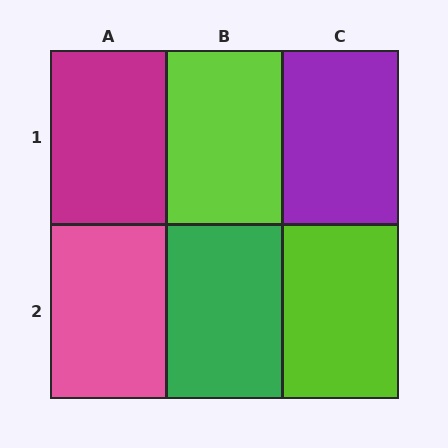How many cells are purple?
1 cell is purple.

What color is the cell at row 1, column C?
Purple.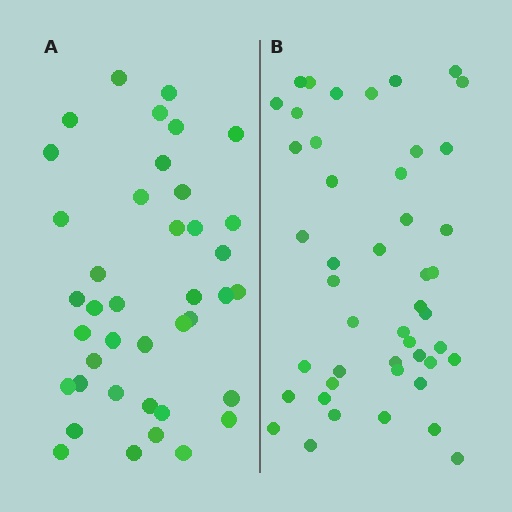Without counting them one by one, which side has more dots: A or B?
Region B (the right region) has more dots.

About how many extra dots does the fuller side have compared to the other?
Region B has about 6 more dots than region A.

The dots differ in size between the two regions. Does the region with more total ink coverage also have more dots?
No. Region A has more total ink coverage because its dots are larger, but region B actually contains more individual dots. Total area can be misleading — the number of items is what matters here.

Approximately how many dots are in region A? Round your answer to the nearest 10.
About 40 dots.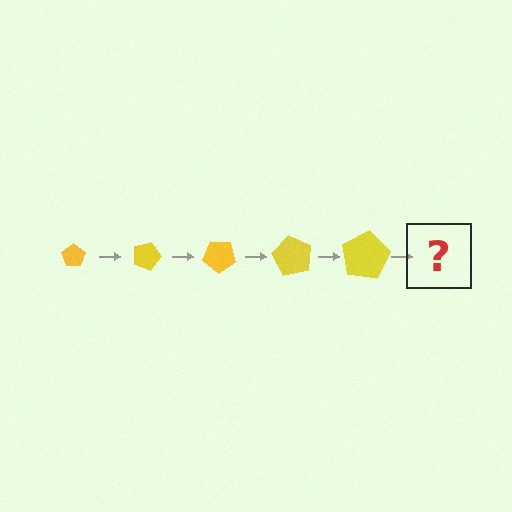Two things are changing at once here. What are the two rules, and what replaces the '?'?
The two rules are that the pentagon grows larger each step and it rotates 20 degrees each step. The '?' should be a pentagon, larger than the previous one and rotated 100 degrees from the start.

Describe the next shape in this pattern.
It should be a pentagon, larger than the previous one and rotated 100 degrees from the start.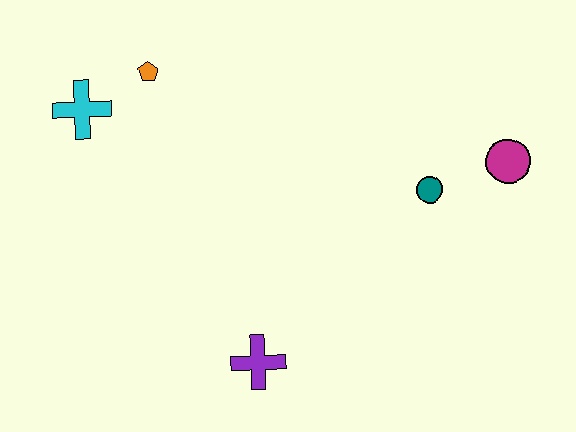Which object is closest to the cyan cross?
The orange pentagon is closest to the cyan cross.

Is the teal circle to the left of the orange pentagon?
No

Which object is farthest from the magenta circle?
The cyan cross is farthest from the magenta circle.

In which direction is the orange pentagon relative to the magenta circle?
The orange pentagon is to the left of the magenta circle.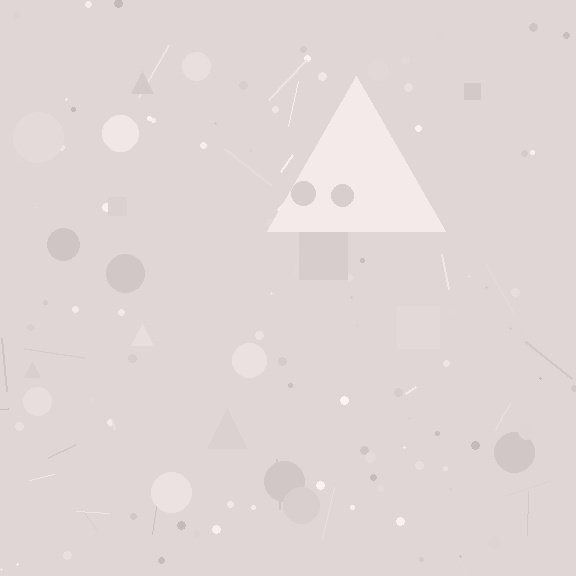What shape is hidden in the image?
A triangle is hidden in the image.